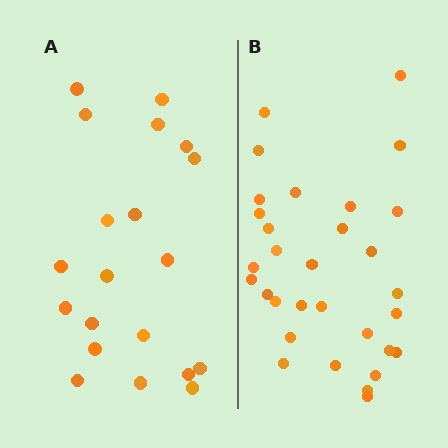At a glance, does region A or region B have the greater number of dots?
Region B (the right region) has more dots.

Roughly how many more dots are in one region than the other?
Region B has roughly 12 or so more dots than region A.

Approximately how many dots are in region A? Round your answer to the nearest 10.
About 20 dots.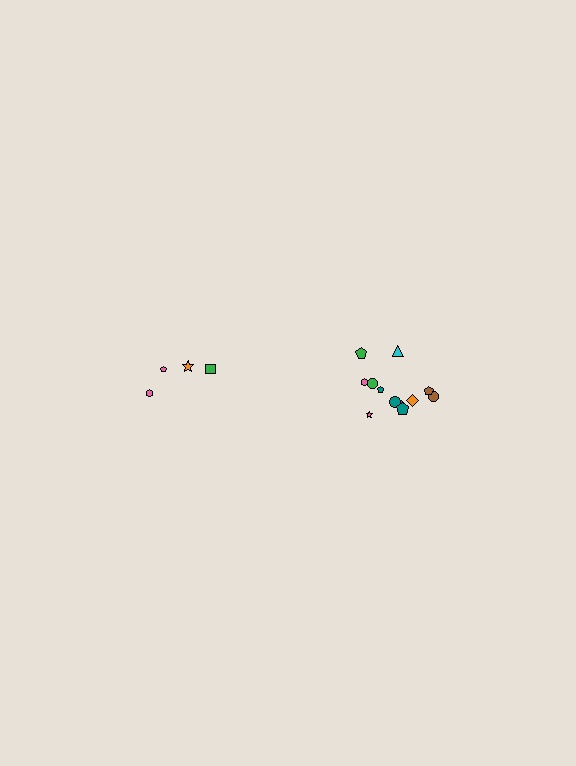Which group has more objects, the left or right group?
The right group.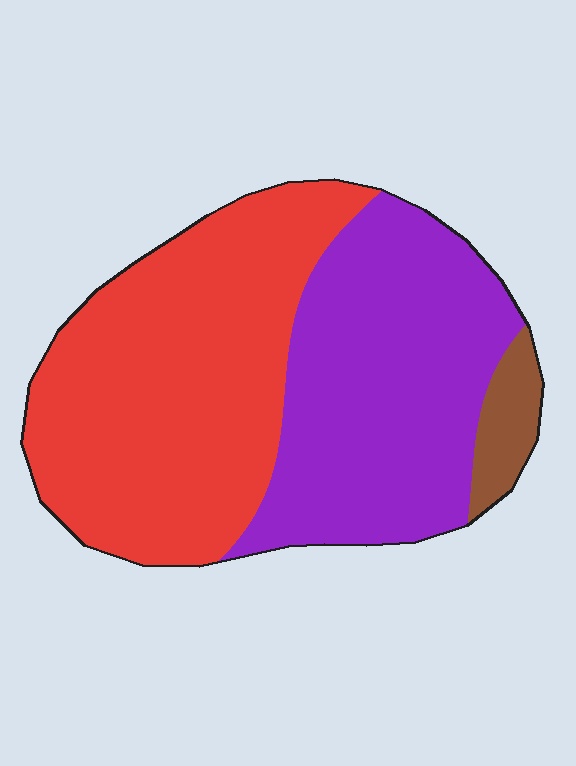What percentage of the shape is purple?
Purple takes up about two fifths (2/5) of the shape.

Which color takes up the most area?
Red, at roughly 50%.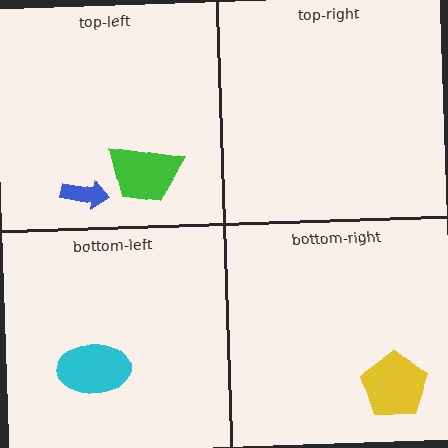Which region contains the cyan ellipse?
The bottom-left region.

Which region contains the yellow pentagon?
The bottom-right region.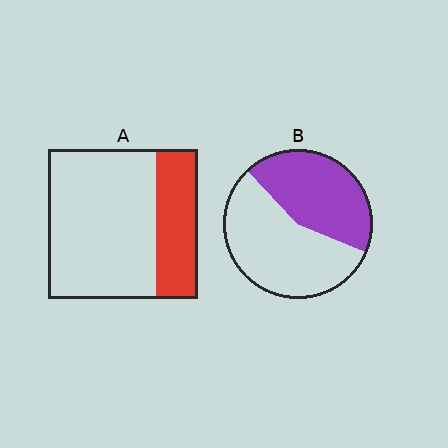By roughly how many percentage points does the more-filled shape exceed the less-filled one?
By roughly 15 percentage points (B over A).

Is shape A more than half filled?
No.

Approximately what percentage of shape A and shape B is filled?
A is approximately 30% and B is approximately 45%.